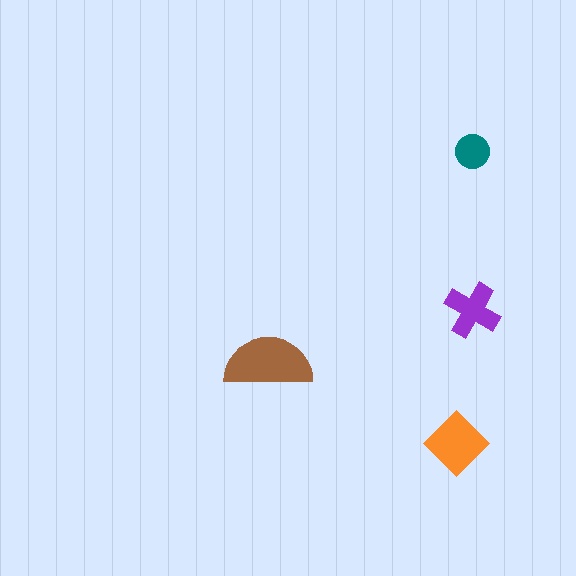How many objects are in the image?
There are 4 objects in the image.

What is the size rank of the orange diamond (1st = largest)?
2nd.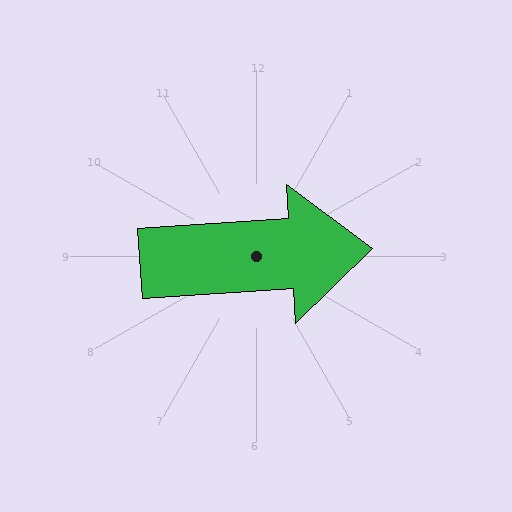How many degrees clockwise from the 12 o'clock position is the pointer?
Approximately 86 degrees.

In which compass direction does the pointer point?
East.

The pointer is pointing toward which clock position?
Roughly 3 o'clock.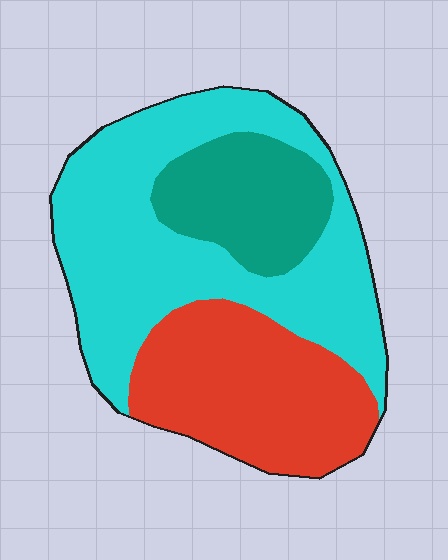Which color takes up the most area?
Cyan, at roughly 50%.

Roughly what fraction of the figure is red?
Red covers roughly 30% of the figure.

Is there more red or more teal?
Red.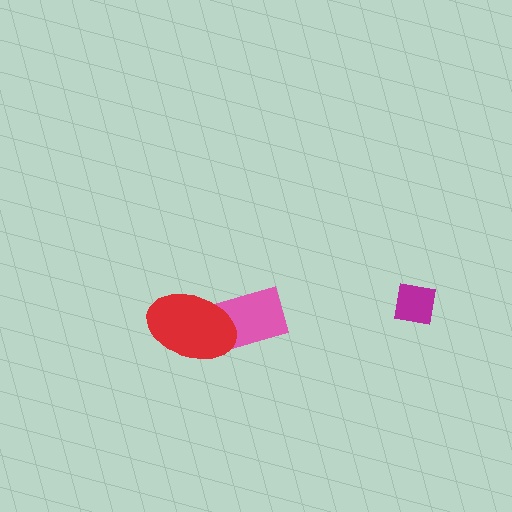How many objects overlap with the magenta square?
0 objects overlap with the magenta square.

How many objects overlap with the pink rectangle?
1 object overlaps with the pink rectangle.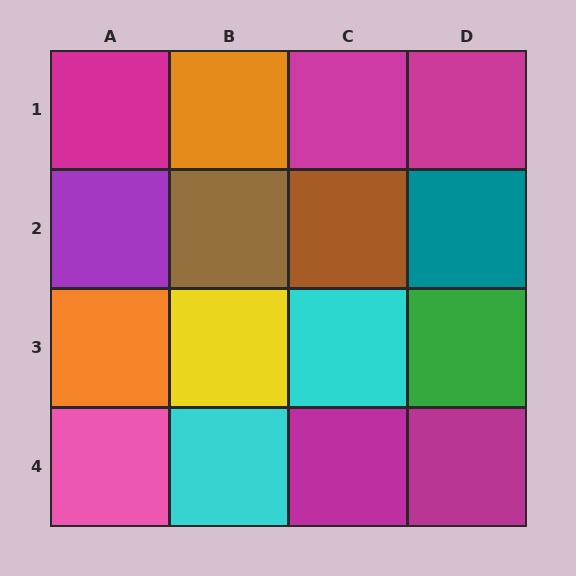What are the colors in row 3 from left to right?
Orange, yellow, cyan, green.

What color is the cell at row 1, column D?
Magenta.